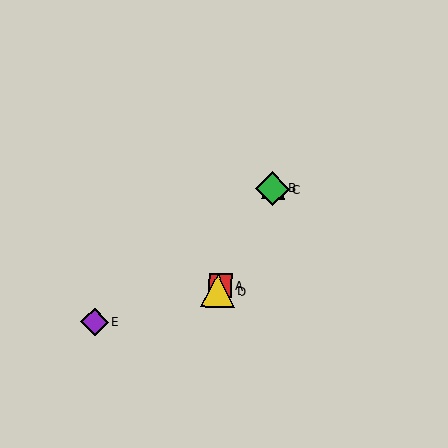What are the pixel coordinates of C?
Object C is at (272, 189).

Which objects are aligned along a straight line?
Objects A, B, C, D are aligned along a straight line.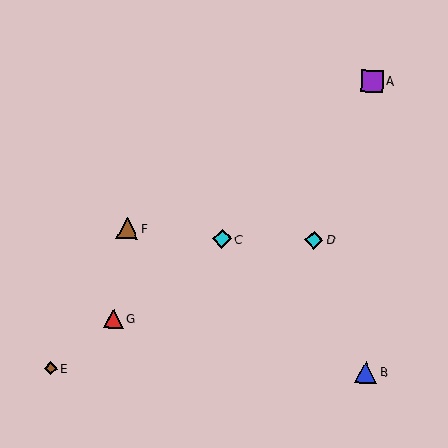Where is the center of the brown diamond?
The center of the brown diamond is at (51, 368).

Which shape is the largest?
The blue triangle (labeled B) is the largest.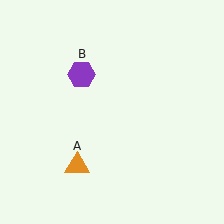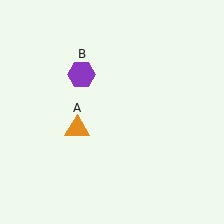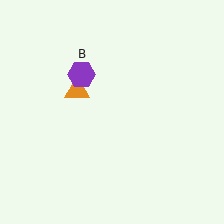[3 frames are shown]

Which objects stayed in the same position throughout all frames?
Purple hexagon (object B) remained stationary.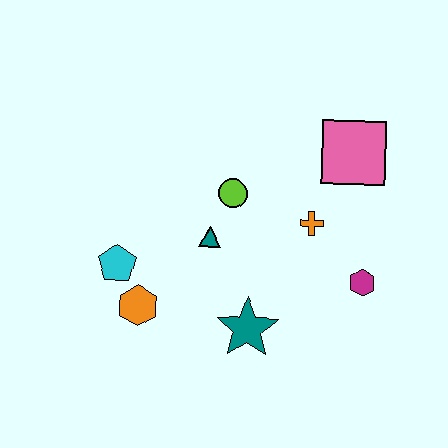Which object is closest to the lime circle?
The teal triangle is closest to the lime circle.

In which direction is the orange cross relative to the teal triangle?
The orange cross is to the right of the teal triangle.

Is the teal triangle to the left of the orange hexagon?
No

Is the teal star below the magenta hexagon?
Yes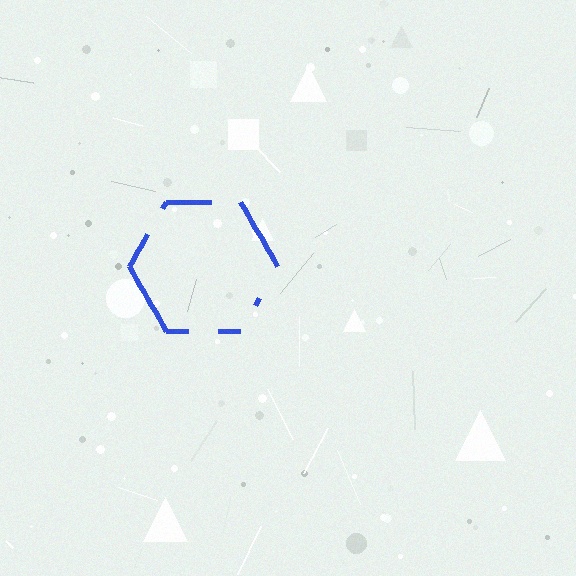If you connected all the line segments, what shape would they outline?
They would outline a hexagon.